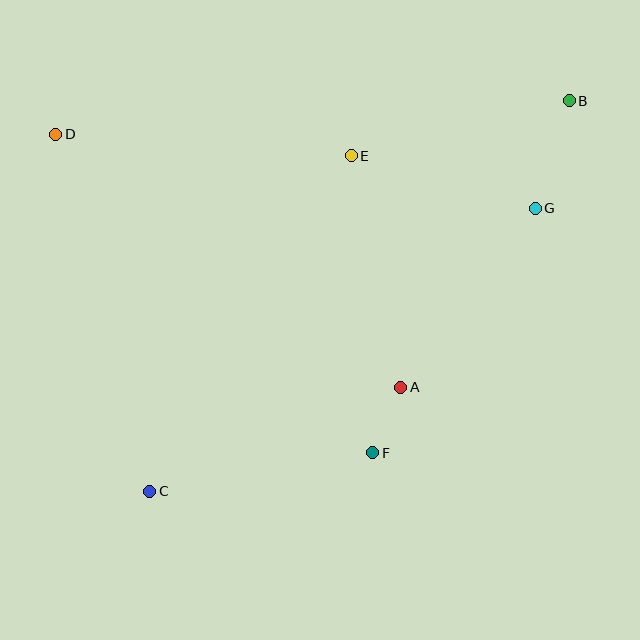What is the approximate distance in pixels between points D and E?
The distance between D and E is approximately 297 pixels.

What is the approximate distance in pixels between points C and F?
The distance between C and F is approximately 227 pixels.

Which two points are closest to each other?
Points A and F are closest to each other.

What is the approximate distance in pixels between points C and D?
The distance between C and D is approximately 369 pixels.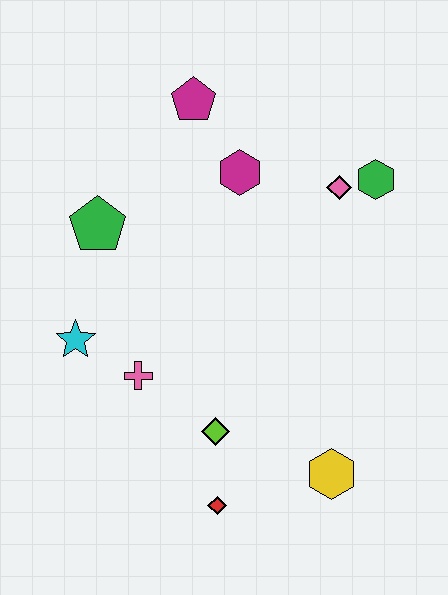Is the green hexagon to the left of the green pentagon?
No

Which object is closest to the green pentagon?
The cyan star is closest to the green pentagon.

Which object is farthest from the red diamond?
The magenta pentagon is farthest from the red diamond.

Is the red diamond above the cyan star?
No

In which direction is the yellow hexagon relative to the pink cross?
The yellow hexagon is to the right of the pink cross.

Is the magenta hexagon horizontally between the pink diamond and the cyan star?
Yes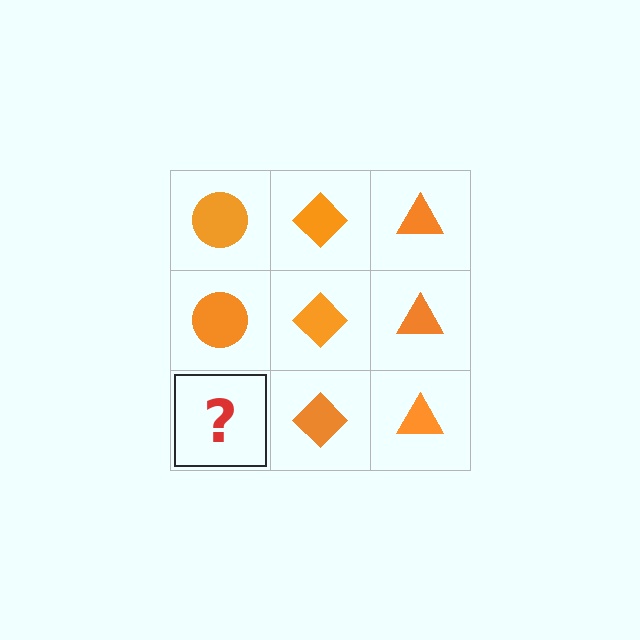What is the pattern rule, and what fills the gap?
The rule is that each column has a consistent shape. The gap should be filled with an orange circle.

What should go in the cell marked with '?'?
The missing cell should contain an orange circle.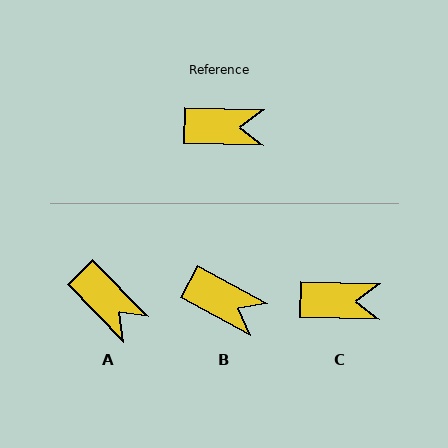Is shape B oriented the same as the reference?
No, it is off by about 26 degrees.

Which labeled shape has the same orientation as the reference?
C.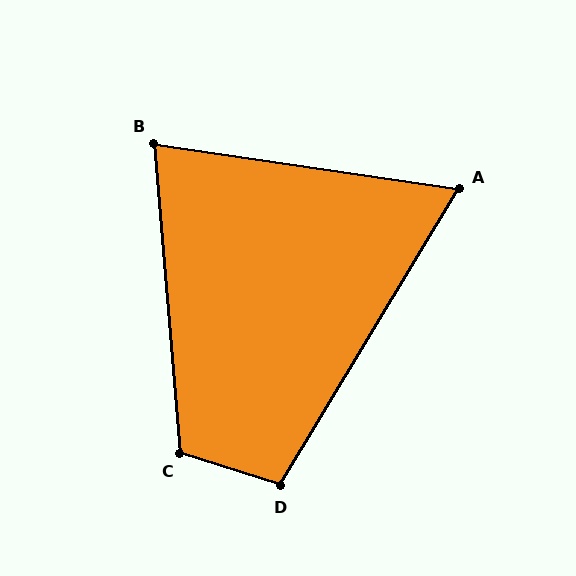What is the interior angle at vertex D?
Approximately 103 degrees (obtuse).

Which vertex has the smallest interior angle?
A, at approximately 68 degrees.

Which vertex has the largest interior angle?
C, at approximately 112 degrees.